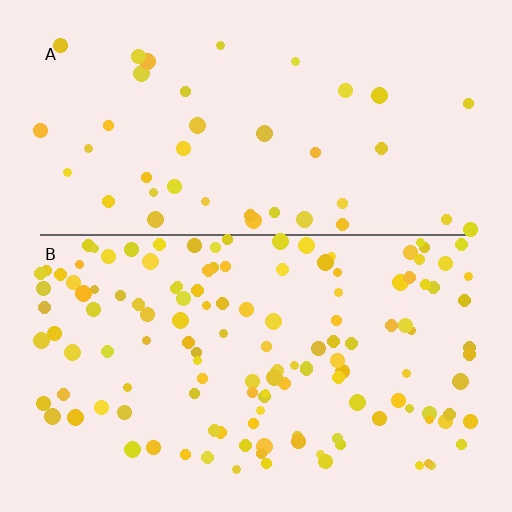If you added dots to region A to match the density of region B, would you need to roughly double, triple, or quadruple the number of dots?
Approximately triple.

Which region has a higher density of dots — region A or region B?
B (the bottom).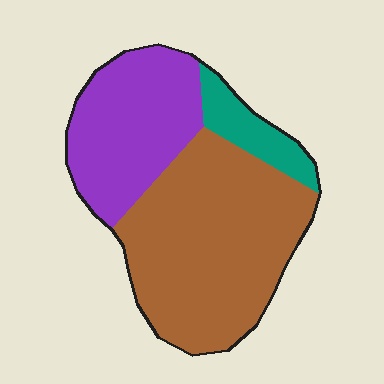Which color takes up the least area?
Teal, at roughly 10%.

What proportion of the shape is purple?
Purple takes up about one third (1/3) of the shape.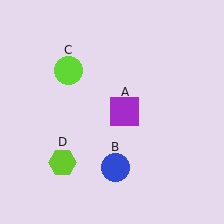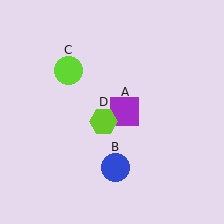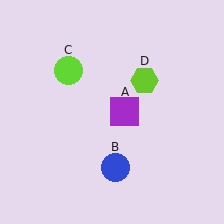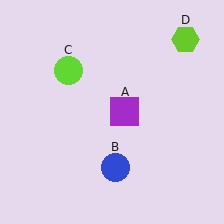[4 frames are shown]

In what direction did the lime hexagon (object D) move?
The lime hexagon (object D) moved up and to the right.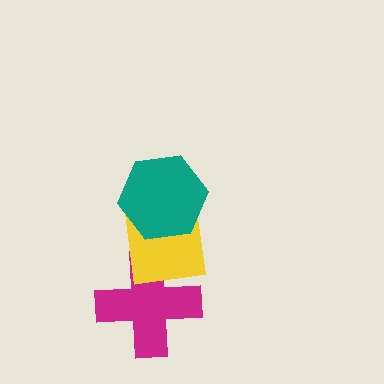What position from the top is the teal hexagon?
The teal hexagon is 1st from the top.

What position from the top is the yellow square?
The yellow square is 2nd from the top.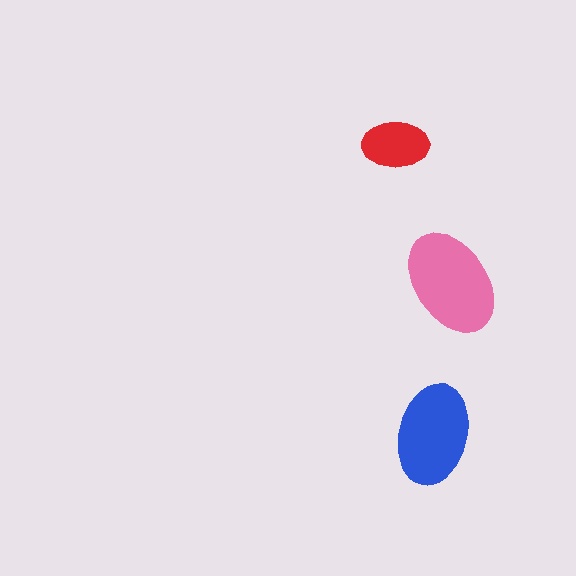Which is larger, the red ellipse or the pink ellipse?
The pink one.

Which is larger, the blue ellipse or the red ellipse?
The blue one.